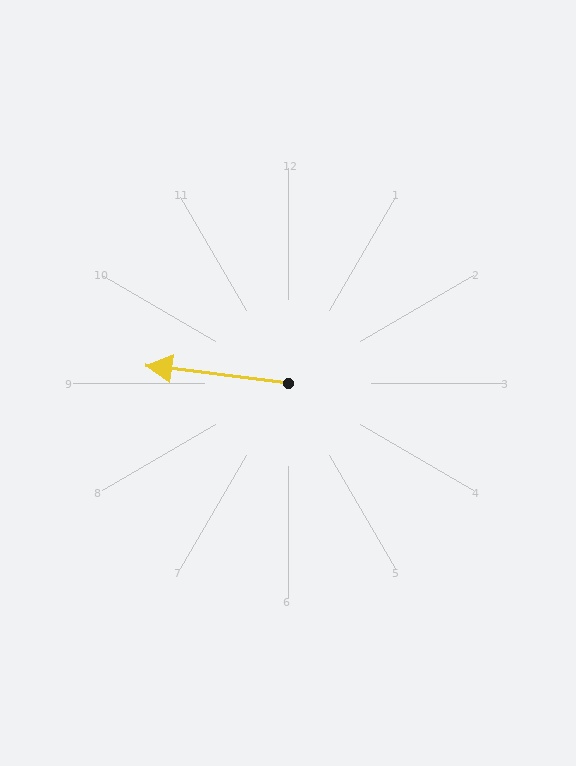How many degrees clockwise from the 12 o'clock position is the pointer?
Approximately 277 degrees.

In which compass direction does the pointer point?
West.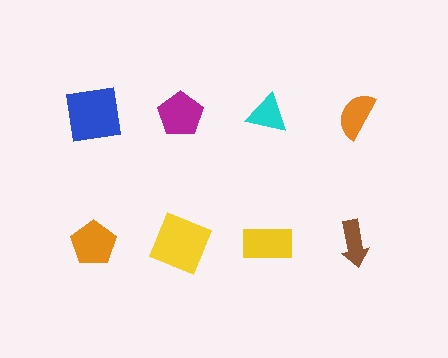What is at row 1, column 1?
A blue square.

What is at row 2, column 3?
A yellow rectangle.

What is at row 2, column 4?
A brown arrow.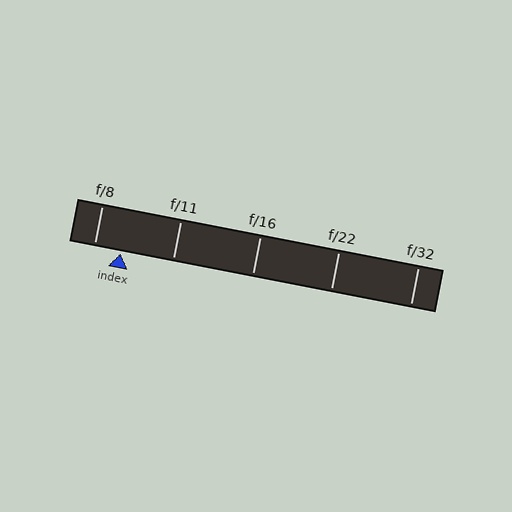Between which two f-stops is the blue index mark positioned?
The index mark is between f/8 and f/11.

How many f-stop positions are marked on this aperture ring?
There are 5 f-stop positions marked.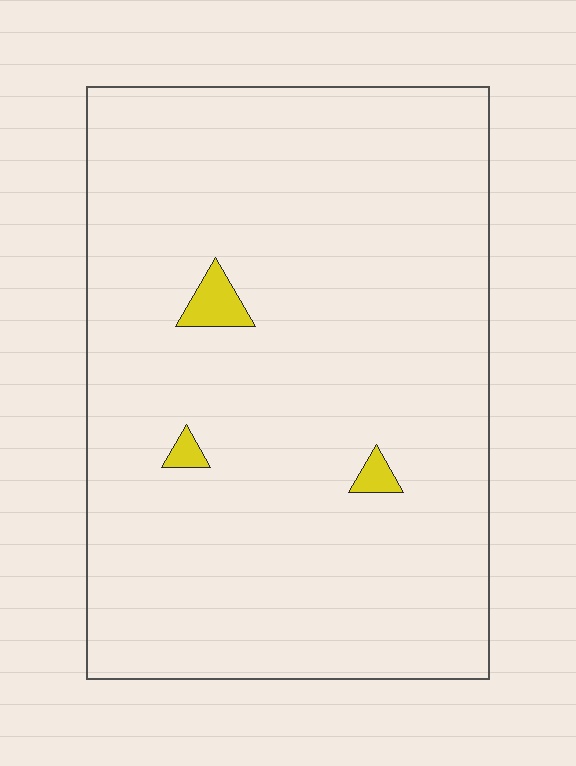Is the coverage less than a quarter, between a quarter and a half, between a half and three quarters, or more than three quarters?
Less than a quarter.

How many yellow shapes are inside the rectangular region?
3.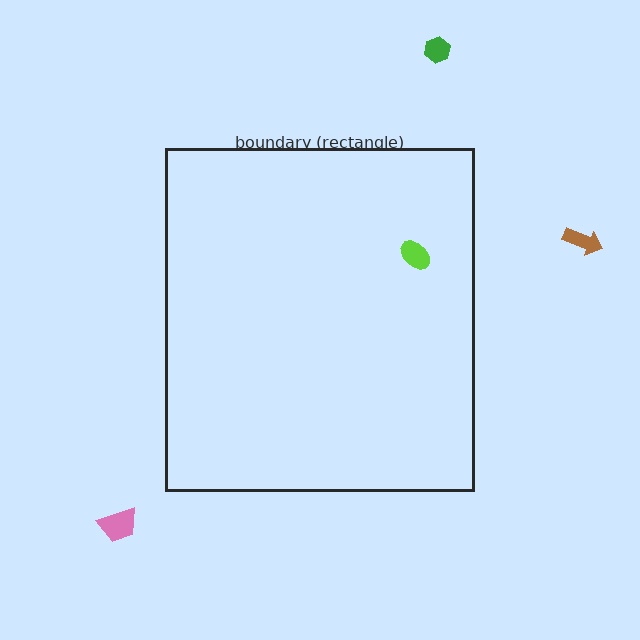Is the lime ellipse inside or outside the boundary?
Inside.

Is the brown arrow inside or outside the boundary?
Outside.